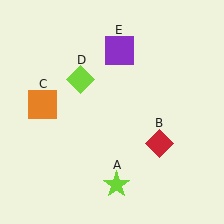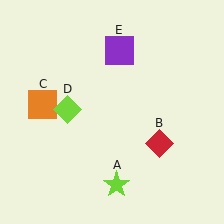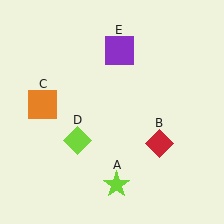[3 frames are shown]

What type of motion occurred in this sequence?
The lime diamond (object D) rotated counterclockwise around the center of the scene.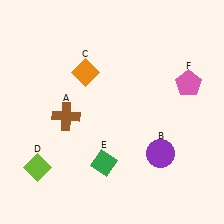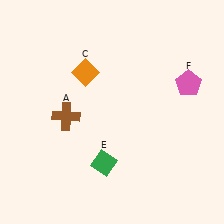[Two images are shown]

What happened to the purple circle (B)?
The purple circle (B) was removed in Image 2. It was in the bottom-right area of Image 1.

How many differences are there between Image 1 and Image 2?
There are 2 differences between the two images.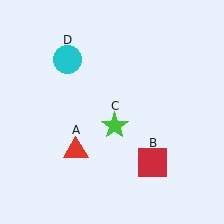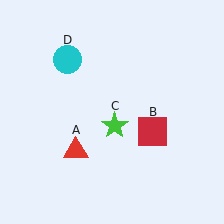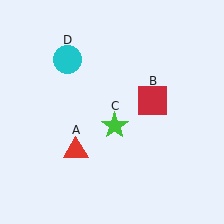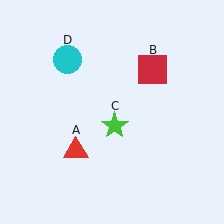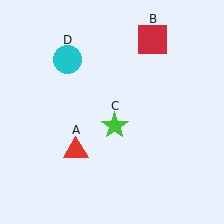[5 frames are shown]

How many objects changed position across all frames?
1 object changed position: red square (object B).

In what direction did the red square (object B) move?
The red square (object B) moved up.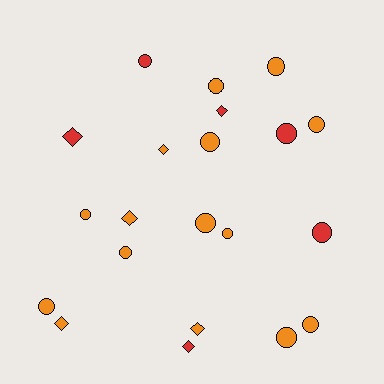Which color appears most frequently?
Orange, with 15 objects.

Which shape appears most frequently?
Circle, with 14 objects.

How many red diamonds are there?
There are 3 red diamonds.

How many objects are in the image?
There are 21 objects.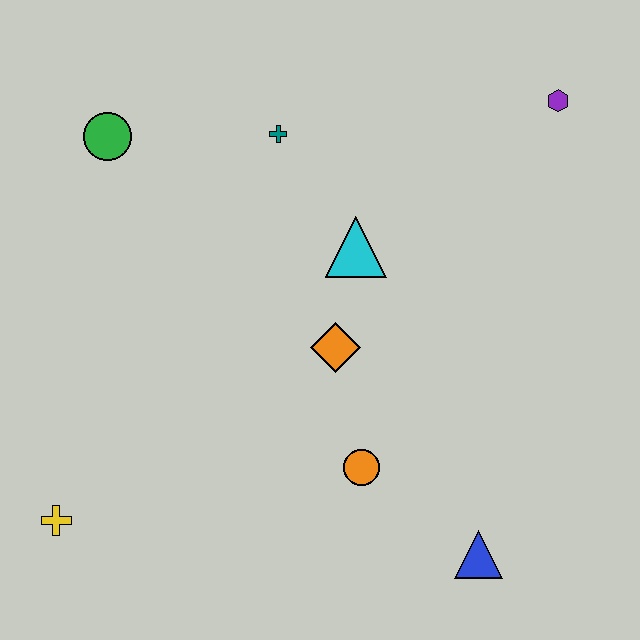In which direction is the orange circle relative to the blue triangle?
The orange circle is to the left of the blue triangle.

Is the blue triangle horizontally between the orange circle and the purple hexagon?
Yes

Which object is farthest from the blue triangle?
The green circle is farthest from the blue triangle.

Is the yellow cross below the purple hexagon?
Yes